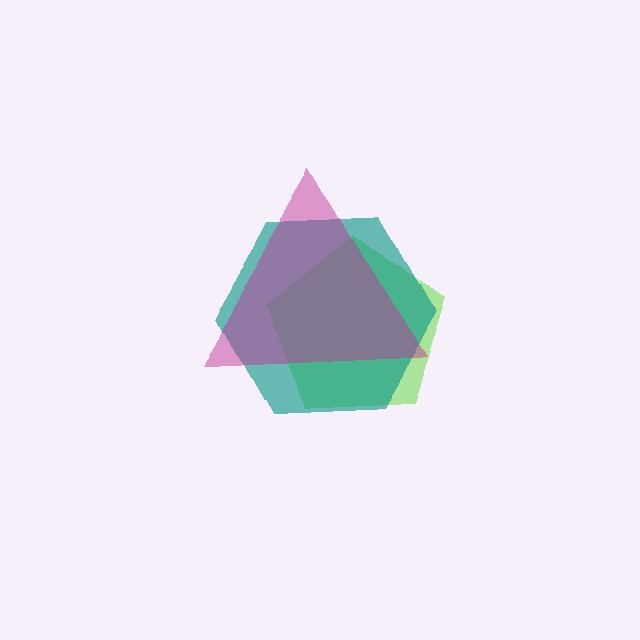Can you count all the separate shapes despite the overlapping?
Yes, there are 3 separate shapes.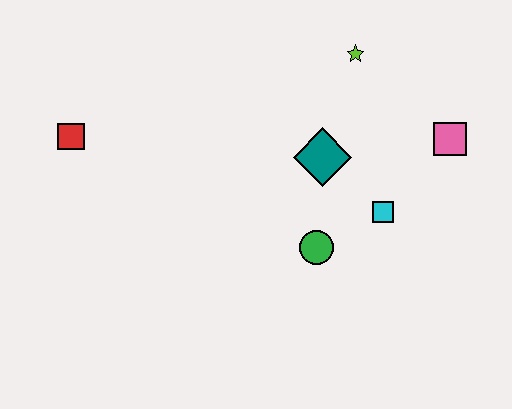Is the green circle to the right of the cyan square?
No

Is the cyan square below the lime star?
Yes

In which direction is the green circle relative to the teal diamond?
The green circle is below the teal diamond.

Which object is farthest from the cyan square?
The red square is farthest from the cyan square.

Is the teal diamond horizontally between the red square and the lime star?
Yes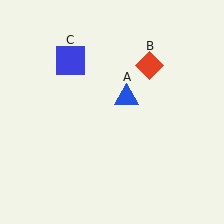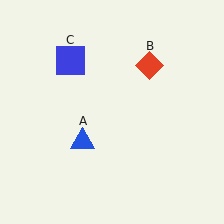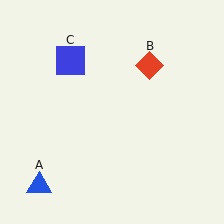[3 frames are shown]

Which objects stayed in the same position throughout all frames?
Red diamond (object B) and blue square (object C) remained stationary.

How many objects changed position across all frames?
1 object changed position: blue triangle (object A).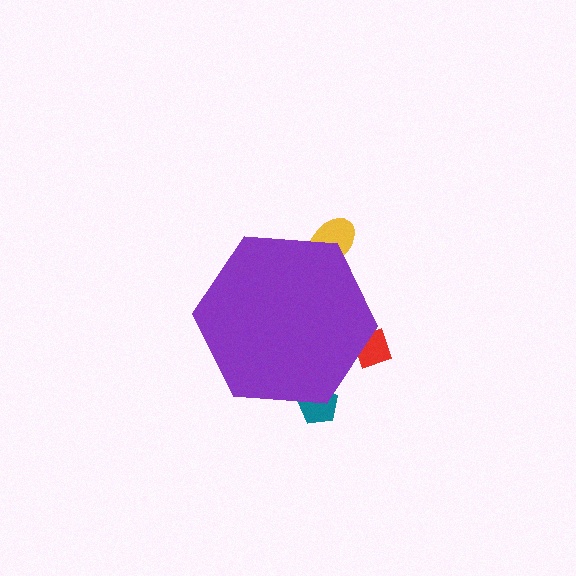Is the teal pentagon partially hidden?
Yes, the teal pentagon is partially hidden behind the purple hexagon.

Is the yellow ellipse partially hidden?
Yes, the yellow ellipse is partially hidden behind the purple hexagon.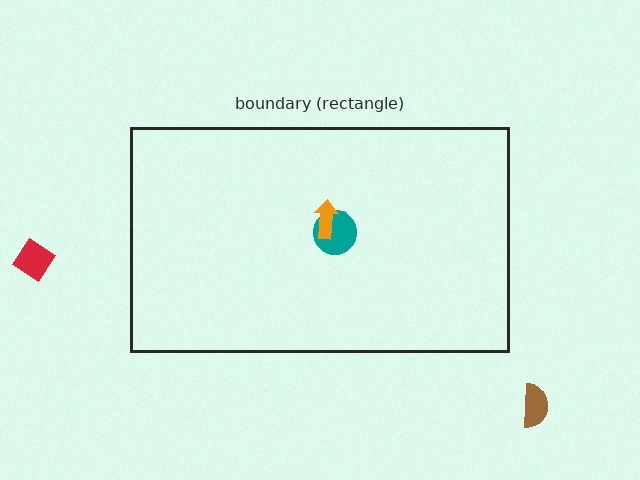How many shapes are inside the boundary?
3 inside, 2 outside.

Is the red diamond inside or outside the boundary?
Outside.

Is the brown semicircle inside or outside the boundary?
Outside.